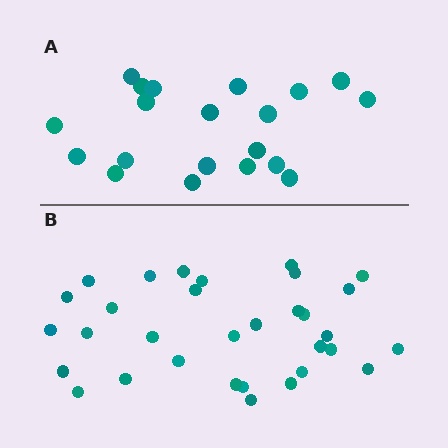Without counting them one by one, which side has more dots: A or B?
Region B (the bottom region) has more dots.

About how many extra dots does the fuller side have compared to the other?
Region B has roughly 12 or so more dots than region A.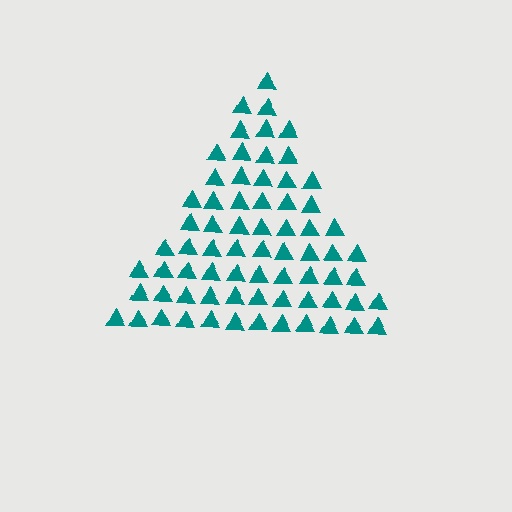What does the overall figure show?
The overall figure shows a triangle.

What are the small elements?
The small elements are triangles.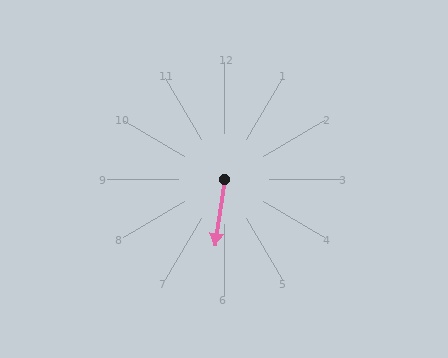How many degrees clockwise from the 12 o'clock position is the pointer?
Approximately 188 degrees.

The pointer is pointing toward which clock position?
Roughly 6 o'clock.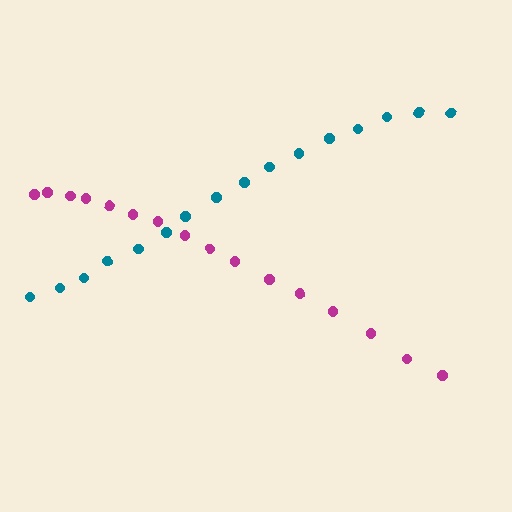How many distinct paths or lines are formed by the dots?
There are 2 distinct paths.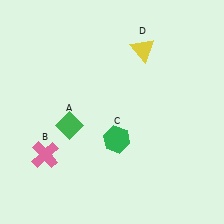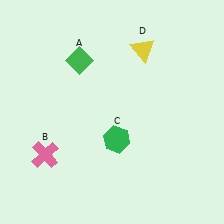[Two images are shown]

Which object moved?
The green diamond (A) moved up.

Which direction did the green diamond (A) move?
The green diamond (A) moved up.